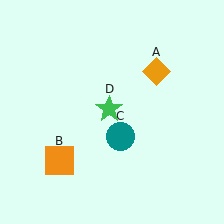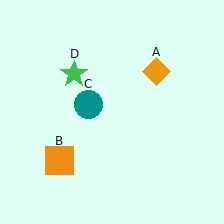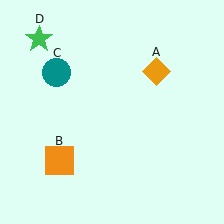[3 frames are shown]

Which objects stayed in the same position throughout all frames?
Orange diamond (object A) and orange square (object B) remained stationary.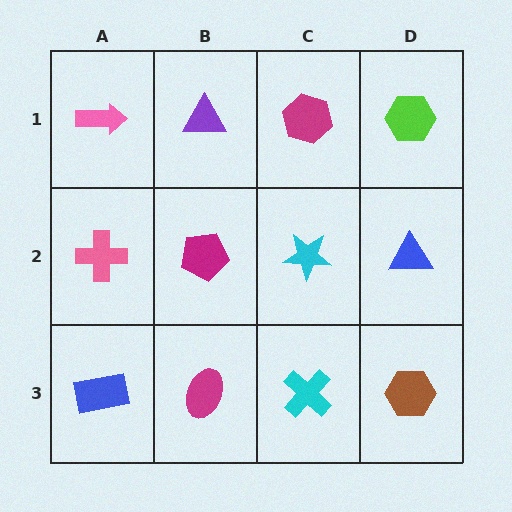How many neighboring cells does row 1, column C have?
3.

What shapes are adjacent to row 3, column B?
A magenta pentagon (row 2, column B), a blue rectangle (row 3, column A), a cyan cross (row 3, column C).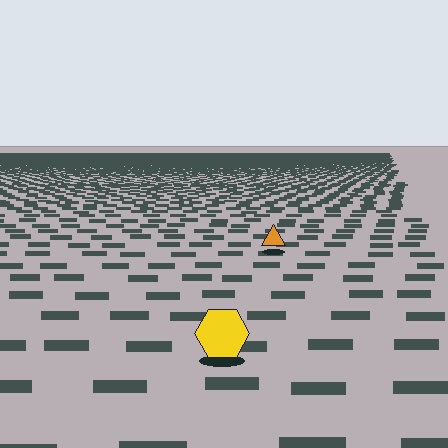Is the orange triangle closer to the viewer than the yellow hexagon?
No. The yellow hexagon is closer — you can tell from the texture gradient: the ground texture is coarser near it.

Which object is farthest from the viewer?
The orange triangle is farthest from the viewer. It appears smaller and the ground texture around it is denser.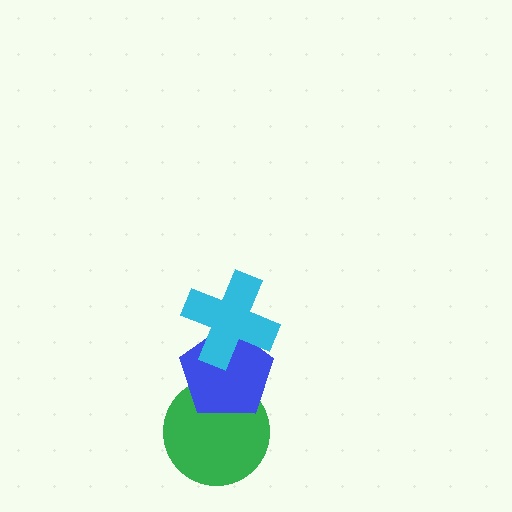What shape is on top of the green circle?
The blue pentagon is on top of the green circle.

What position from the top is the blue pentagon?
The blue pentagon is 2nd from the top.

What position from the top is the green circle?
The green circle is 3rd from the top.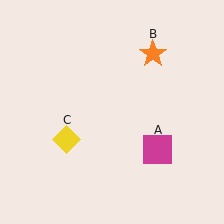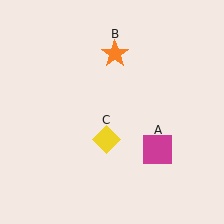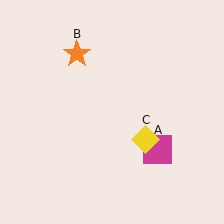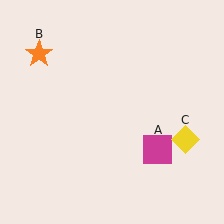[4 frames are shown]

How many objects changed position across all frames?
2 objects changed position: orange star (object B), yellow diamond (object C).